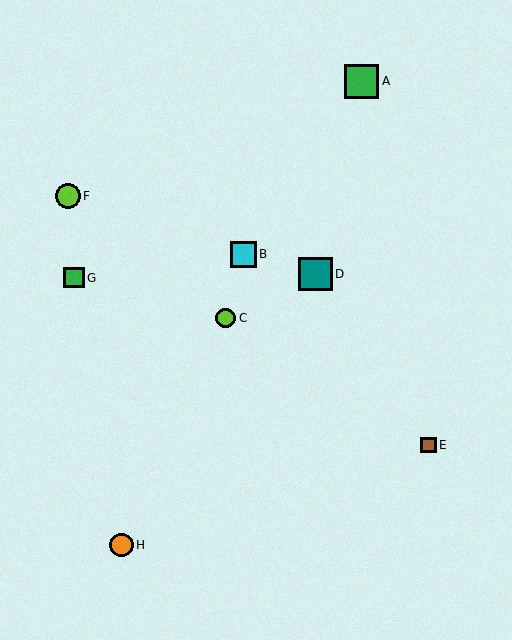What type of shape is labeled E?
Shape E is a brown square.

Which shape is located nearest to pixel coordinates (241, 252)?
The cyan square (labeled B) at (243, 254) is nearest to that location.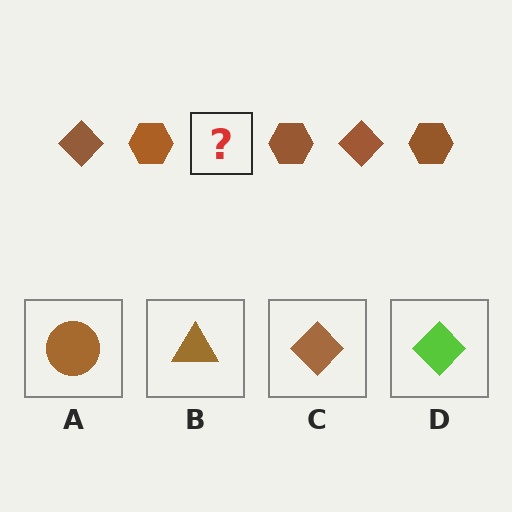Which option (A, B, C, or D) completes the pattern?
C.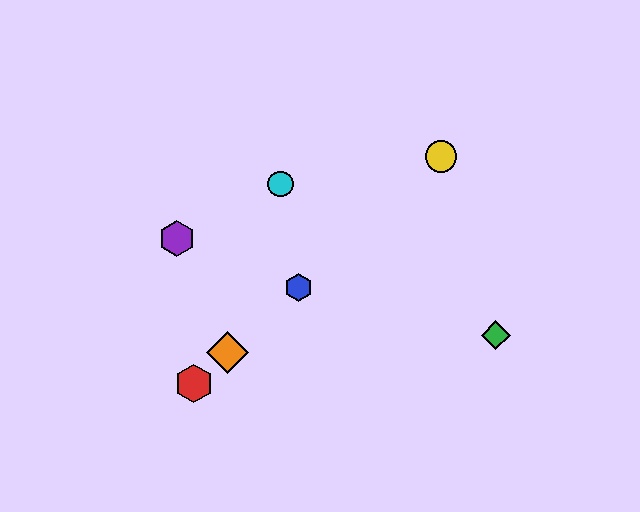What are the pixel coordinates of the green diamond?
The green diamond is at (496, 335).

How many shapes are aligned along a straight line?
4 shapes (the red hexagon, the blue hexagon, the yellow circle, the orange diamond) are aligned along a straight line.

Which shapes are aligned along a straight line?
The red hexagon, the blue hexagon, the yellow circle, the orange diamond are aligned along a straight line.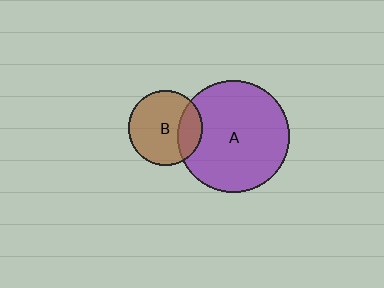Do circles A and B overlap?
Yes.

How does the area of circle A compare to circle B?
Approximately 2.3 times.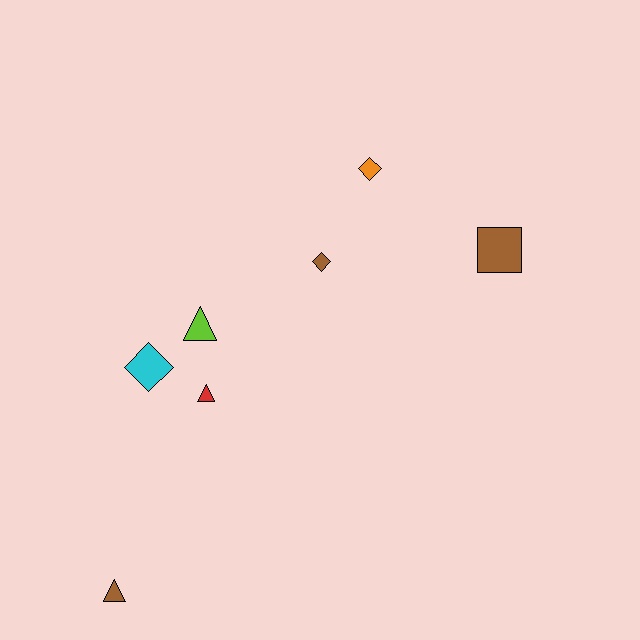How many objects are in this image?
There are 7 objects.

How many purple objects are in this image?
There are no purple objects.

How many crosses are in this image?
There are no crosses.